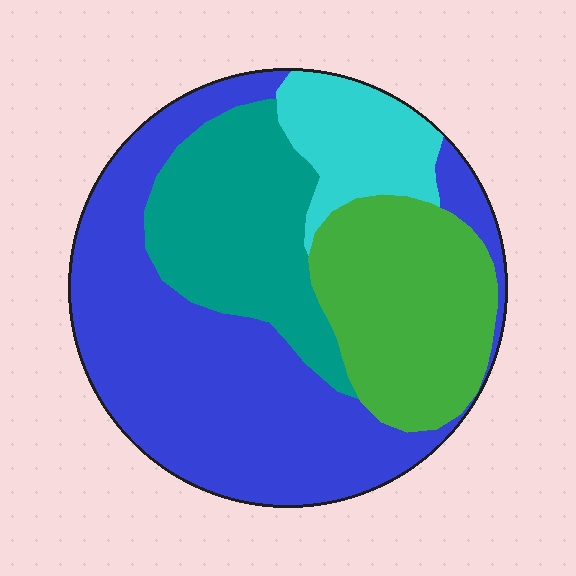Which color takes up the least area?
Cyan, at roughly 10%.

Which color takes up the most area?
Blue, at roughly 45%.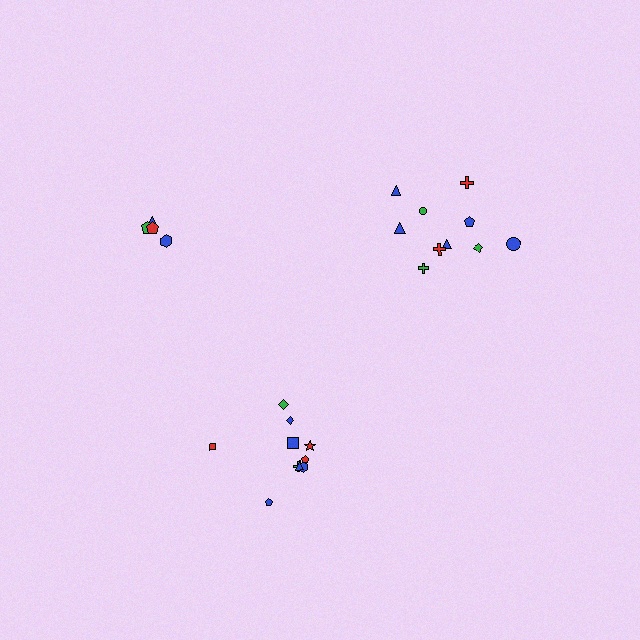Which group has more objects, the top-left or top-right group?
The top-right group.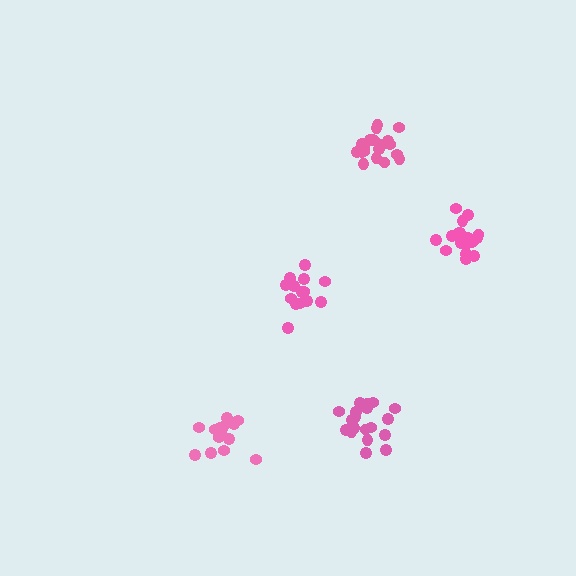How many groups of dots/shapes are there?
There are 5 groups.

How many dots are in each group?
Group 1: 19 dots, Group 2: 14 dots, Group 3: 20 dots, Group 4: 20 dots, Group 5: 14 dots (87 total).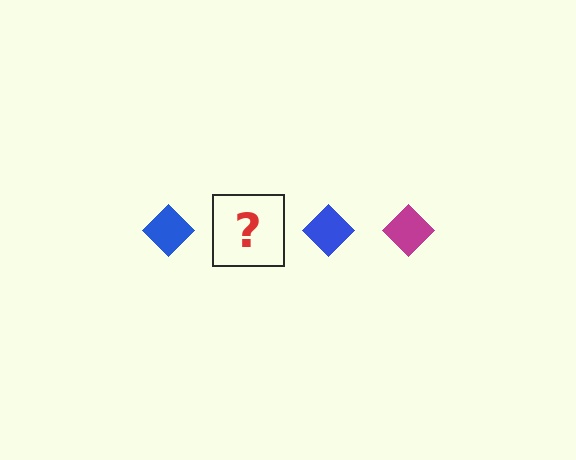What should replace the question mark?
The question mark should be replaced with a magenta diamond.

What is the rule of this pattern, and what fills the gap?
The rule is that the pattern cycles through blue, magenta diamonds. The gap should be filled with a magenta diamond.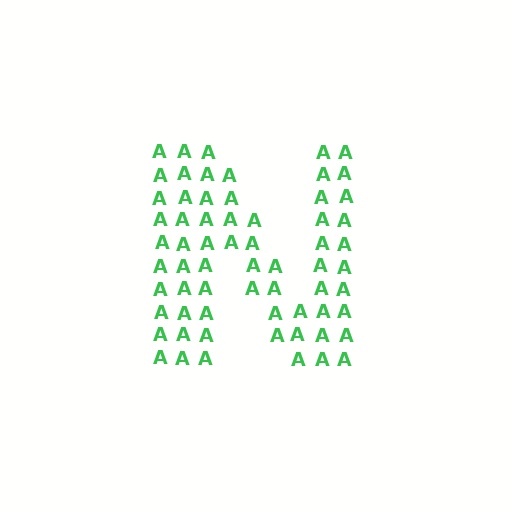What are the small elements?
The small elements are letter A's.